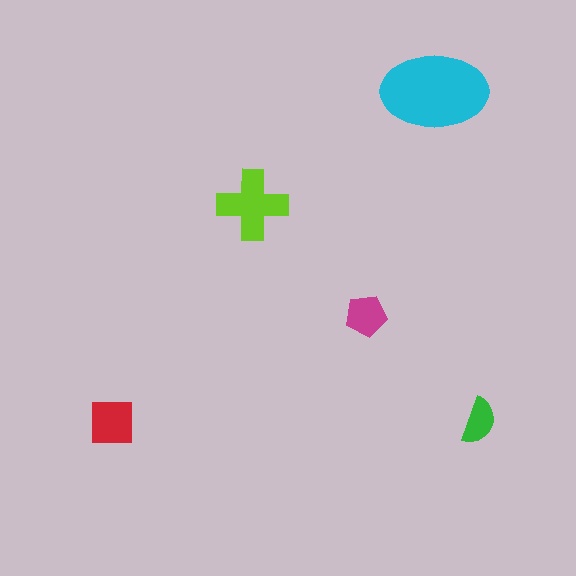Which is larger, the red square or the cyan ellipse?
The cyan ellipse.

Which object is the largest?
The cyan ellipse.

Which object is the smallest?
The green semicircle.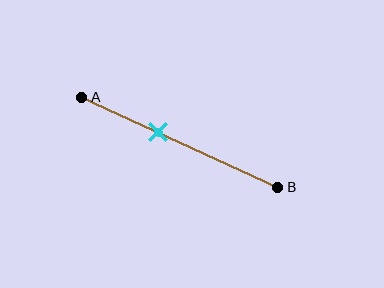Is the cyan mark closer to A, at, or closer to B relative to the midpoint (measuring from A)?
The cyan mark is closer to point A than the midpoint of segment AB.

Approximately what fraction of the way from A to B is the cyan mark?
The cyan mark is approximately 40% of the way from A to B.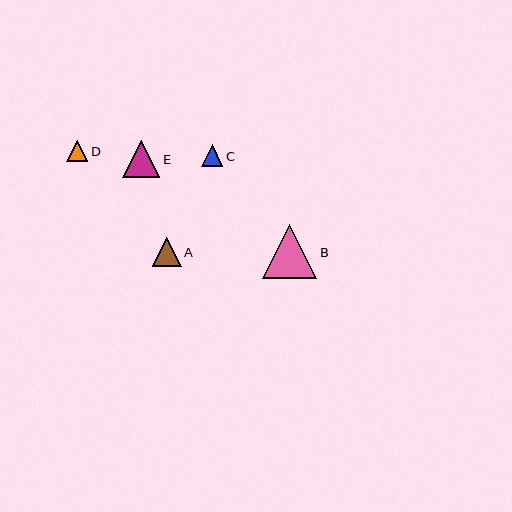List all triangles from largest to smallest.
From largest to smallest: B, E, A, C, D.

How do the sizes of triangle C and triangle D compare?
Triangle C and triangle D are approximately the same size.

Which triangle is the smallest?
Triangle D is the smallest with a size of approximately 21 pixels.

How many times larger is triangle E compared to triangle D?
Triangle E is approximately 1.8 times the size of triangle D.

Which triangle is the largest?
Triangle B is the largest with a size of approximately 54 pixels.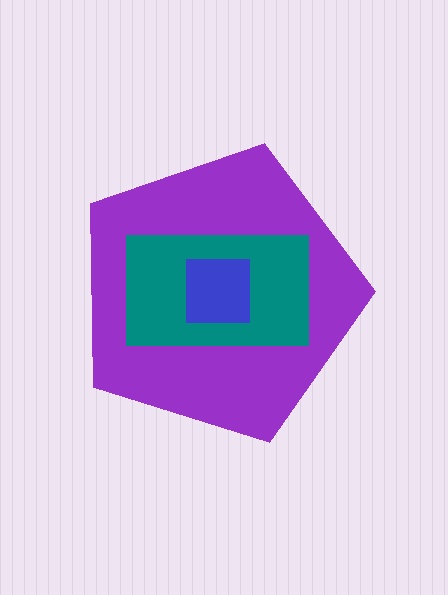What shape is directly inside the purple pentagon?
The teal rectangle.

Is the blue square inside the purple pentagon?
Yes.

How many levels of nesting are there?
3.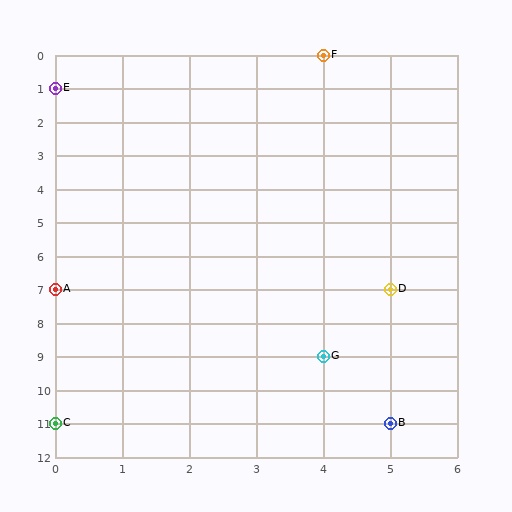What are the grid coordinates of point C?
Point C is at grid coordinates (0, 11).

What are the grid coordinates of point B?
Point B is at grid coordinates (5, 11).